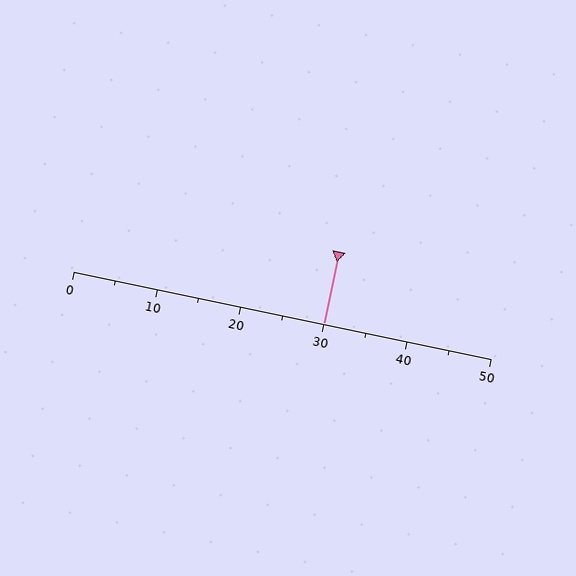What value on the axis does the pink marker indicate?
The marker indicates approximately 30.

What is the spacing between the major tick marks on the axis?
The major ticks are spaced 10 apart.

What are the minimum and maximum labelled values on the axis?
The axis runs from 0 to 50.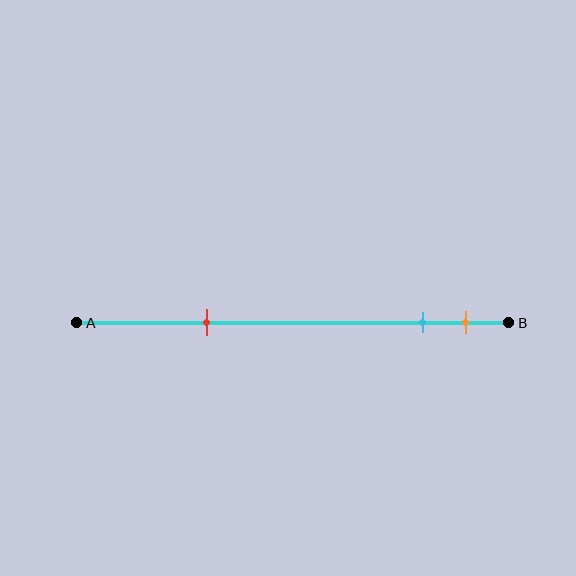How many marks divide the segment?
There are 3 marks dividing the segment.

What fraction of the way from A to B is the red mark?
The red mark is approximately 30% (0.3) of the way from A to B.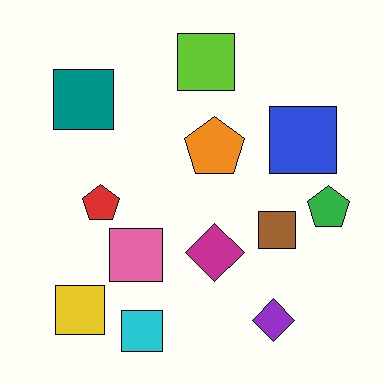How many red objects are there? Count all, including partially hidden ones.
There is 1 red object.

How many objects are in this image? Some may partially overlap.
There are 12 objects.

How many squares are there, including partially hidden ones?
There are 7 squares.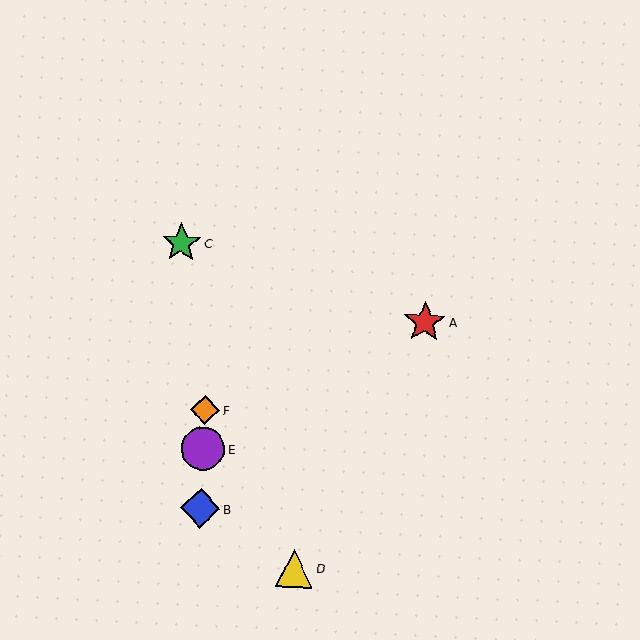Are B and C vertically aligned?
No, B is at x≈200 and C is at x≈181.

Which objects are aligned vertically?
Objects B, E, F are aligned vertically.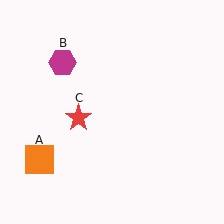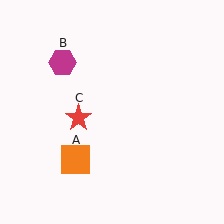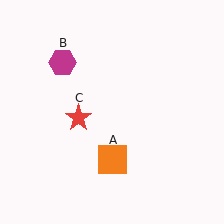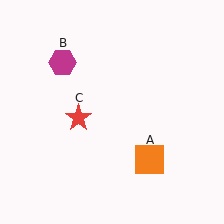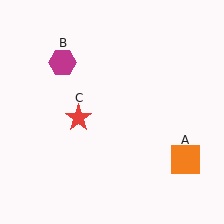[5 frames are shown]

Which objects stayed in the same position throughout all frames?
Magenta hexagon (object B) and red star (object C) remained stationary.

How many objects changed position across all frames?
1 object changed position: orange square (object A).